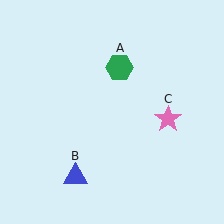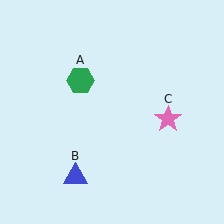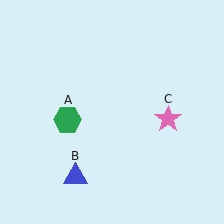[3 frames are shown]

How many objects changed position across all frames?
1 object changed position: green hexagon (object A).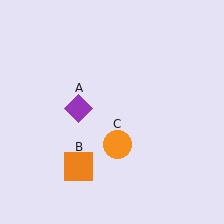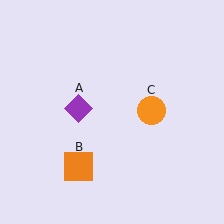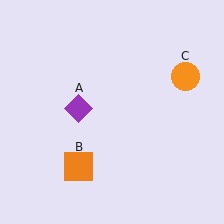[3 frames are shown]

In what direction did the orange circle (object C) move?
The orange circle (object C) moved up and to the right.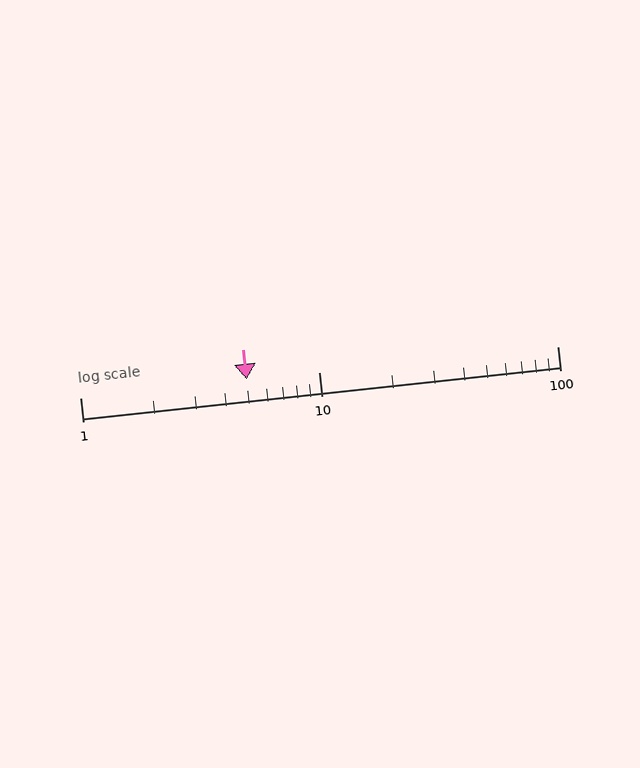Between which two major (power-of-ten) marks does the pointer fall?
The pointer is between 1 and 10.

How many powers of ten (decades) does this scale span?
The scale spans 2 decades, from 1 to 100.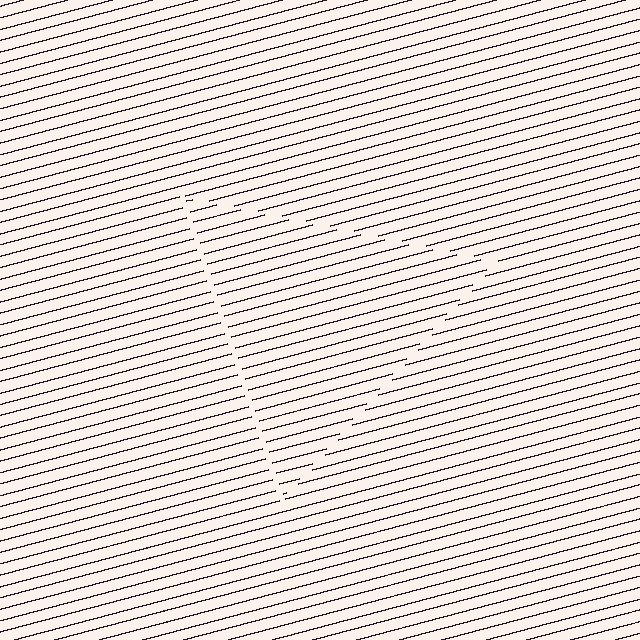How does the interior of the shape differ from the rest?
The interior of the shape contains the same grating, shifted by half a period — the contour is defined by the phase discontinuity where line-ends from the inner and outer gratings abut.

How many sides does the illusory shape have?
3 sides — the line-ends trace a triangle.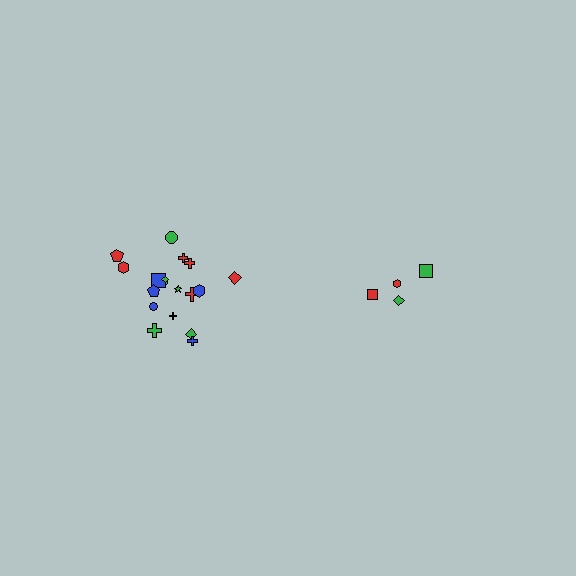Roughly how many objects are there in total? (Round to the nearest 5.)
Roughly 20 objects in total.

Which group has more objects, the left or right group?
The left group.